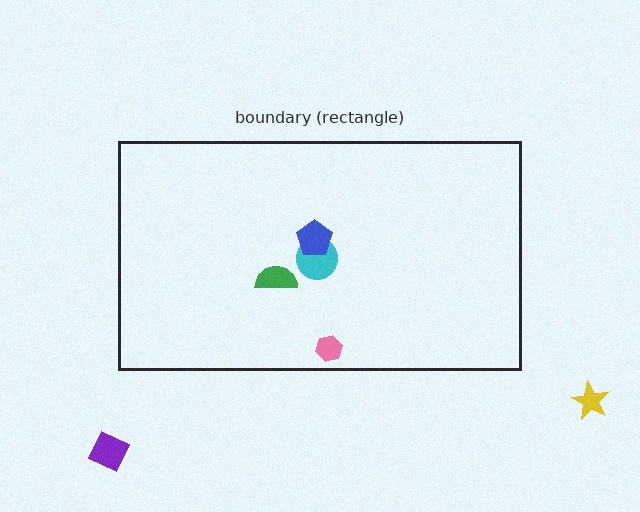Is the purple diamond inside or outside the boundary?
Outside.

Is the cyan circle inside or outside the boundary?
Inside.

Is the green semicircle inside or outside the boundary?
Inside.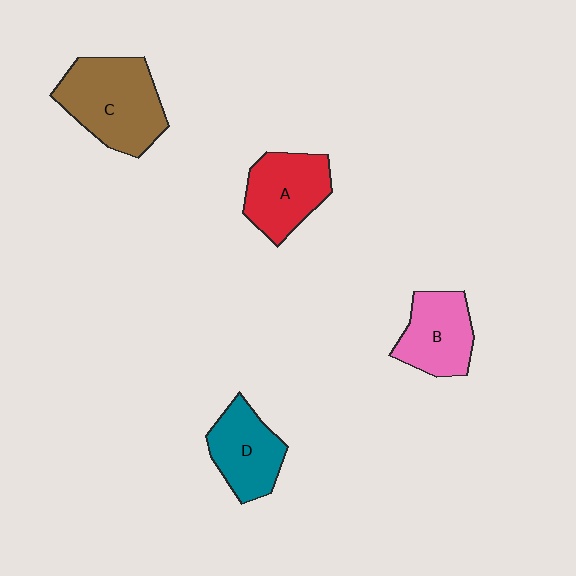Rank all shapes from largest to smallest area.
From largest to smallest: C (brown), A (red), B (pink), D (teal).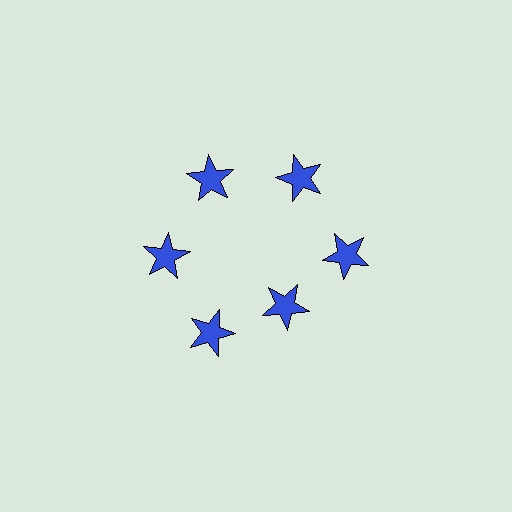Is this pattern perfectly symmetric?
No. The 6 blue stars are arranged in a ring, but one element near the 5 o'clock position is pulled inward toward the center, breaking the 6-fold rotational symmetry.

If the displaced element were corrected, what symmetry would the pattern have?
It would have 6-fold rotational symmetry — the pattern would map onto itself every 60 degrees.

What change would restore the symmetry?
The symmetry would be restored by moving it outward, back onto the ring so that all 6 stars sit at equal angles and equal distance from the center.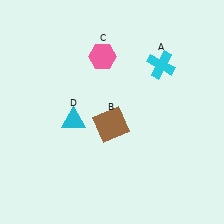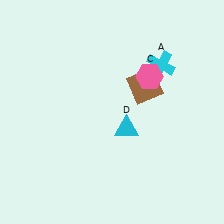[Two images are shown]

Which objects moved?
The objects that moved are: the brown square (B), the pink hexagon (C), the cyan triangle (D).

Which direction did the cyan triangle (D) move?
The cyan triangle (D) moved right.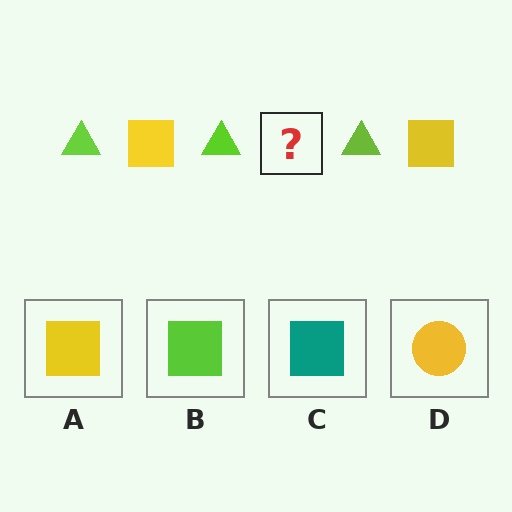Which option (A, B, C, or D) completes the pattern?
A.